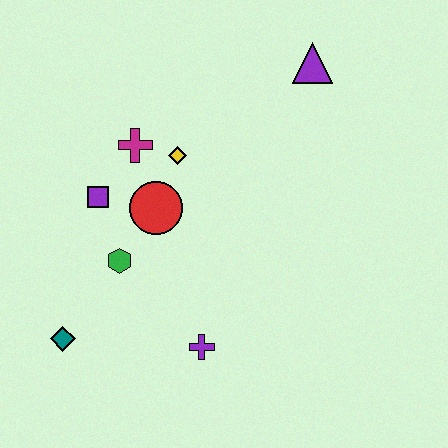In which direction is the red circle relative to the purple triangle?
The red circle is to the left of the purple triangle.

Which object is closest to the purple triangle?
The yellow diamond is closest to the purple triangle.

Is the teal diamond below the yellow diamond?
Yes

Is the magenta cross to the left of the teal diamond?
No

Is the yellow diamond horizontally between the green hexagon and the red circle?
No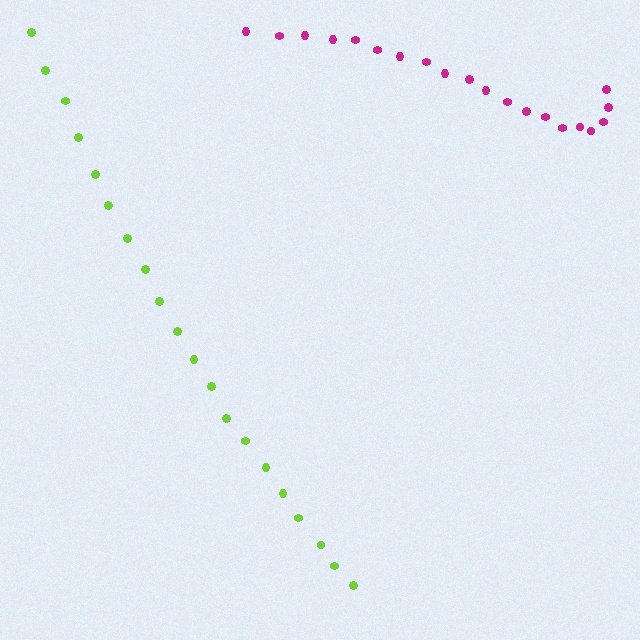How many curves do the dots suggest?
There are 2 distinct paths.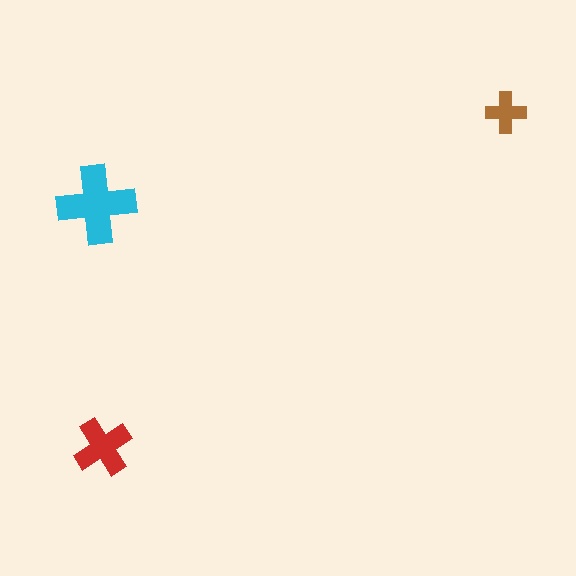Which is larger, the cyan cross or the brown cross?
The cyan one.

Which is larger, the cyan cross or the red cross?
The cyan one.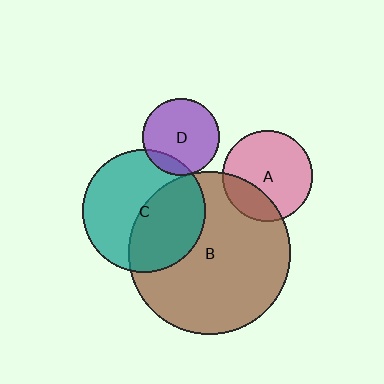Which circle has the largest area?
Circle B (brown).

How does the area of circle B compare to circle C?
Approximately 1.7 times.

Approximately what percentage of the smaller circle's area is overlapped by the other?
Approximately 5%.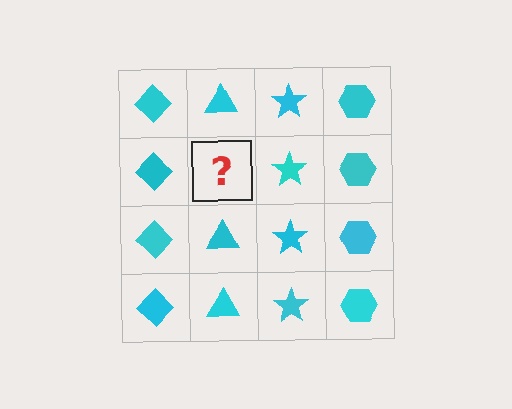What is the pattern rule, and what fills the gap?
The rule is that each column has a consistent shape. The gap should be filled with a cyan triangle.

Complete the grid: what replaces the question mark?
The question mark should be replaced with a cyan triangle.